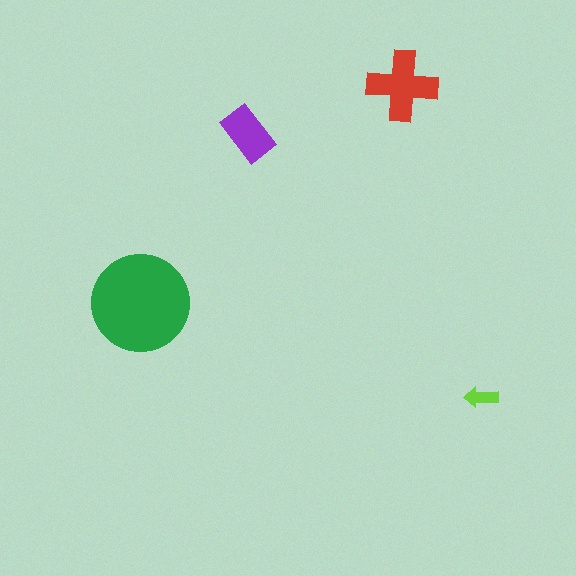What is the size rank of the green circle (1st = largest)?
1st.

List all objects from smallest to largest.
The lime arrow, the purple rectangle, the red cross, the green circle.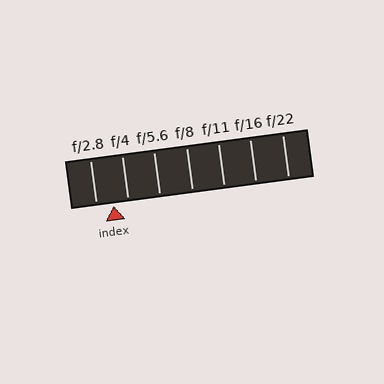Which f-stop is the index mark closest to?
The index mark is closest to f/4.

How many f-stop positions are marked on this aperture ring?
There are 7 f-stop positions marked.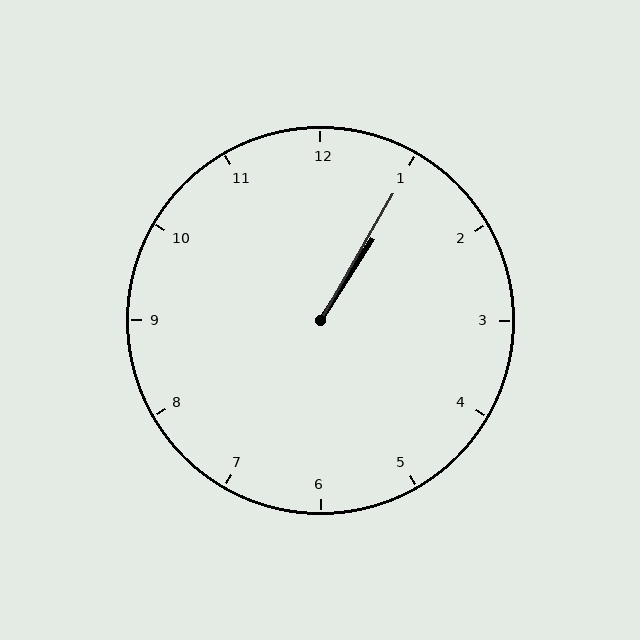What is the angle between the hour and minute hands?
Approximately 2 degrees.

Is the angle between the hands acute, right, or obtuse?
It is acute.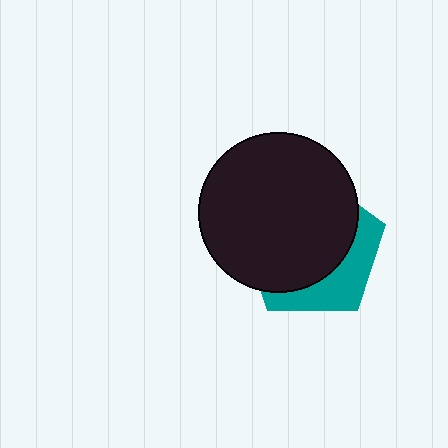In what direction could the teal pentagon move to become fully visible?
The teal pentagon could move toward the lower-right. That would shift it out from behind the black circle entirely.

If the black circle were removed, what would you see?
You would see the complete teal pentagon.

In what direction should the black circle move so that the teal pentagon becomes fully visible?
The black circle should move toward the upper-left. That is the shortest direction to clear the overlap and leave the teal pentagon fully visible.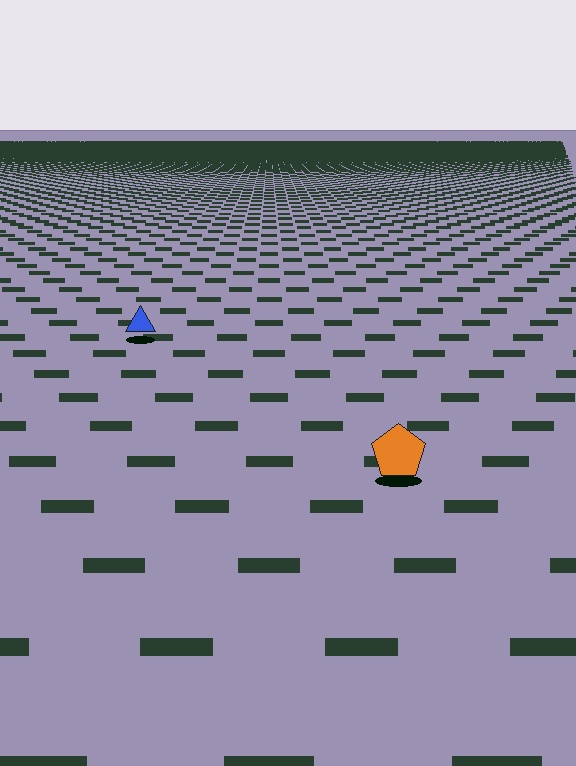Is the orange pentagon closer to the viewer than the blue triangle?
Yes. The orange pentagon is closer — you can tell from the texture gradient: the ground texture is coarser near it.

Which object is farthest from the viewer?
The blue triangle is farthest from the viewer. It appears smaller and the ground texture around it is denser.